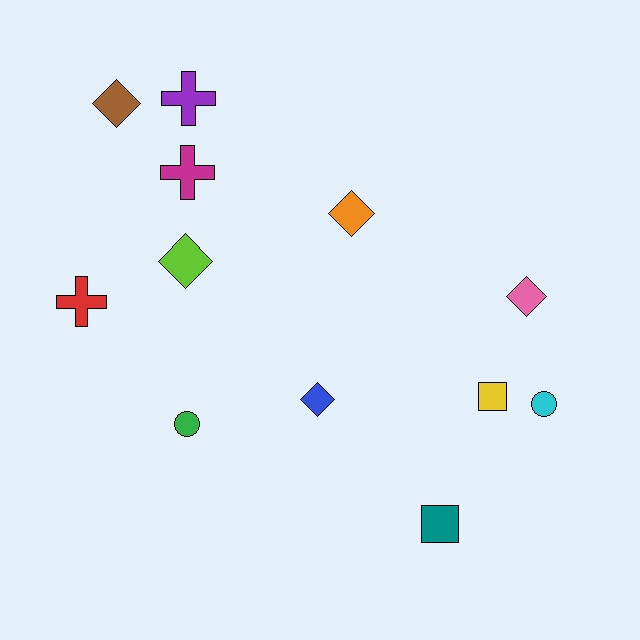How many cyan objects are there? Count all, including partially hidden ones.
There is 1 cyan object.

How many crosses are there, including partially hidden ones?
There are 3 crosses.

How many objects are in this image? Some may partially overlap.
There are 12 objects.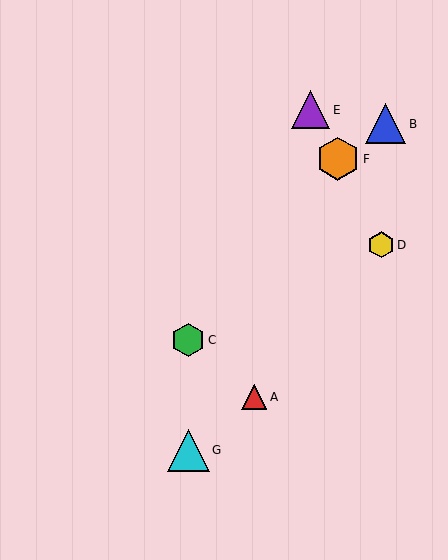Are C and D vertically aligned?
No, C is at x≈188 and D is at x≈381.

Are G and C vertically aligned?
Yes, both are at x≈188.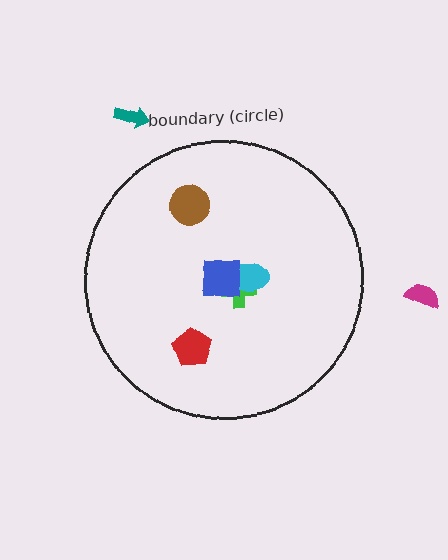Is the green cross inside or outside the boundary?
Inside.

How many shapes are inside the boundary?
5 inside, 2 outside.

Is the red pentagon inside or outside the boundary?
Inside.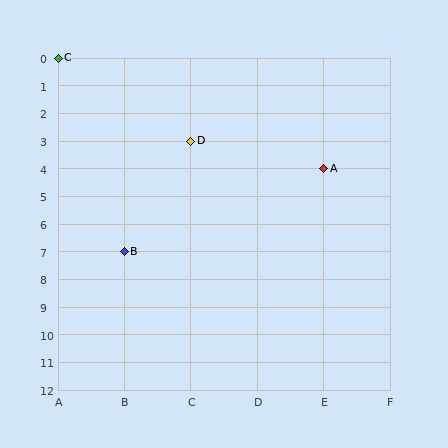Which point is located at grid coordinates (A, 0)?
Point C is at (A, 0).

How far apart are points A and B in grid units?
Points A and B are 3 columns and 3 rows apart (about 4.2 grid units diagonally).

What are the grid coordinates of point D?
Point D is at grid coordinates (C, 3).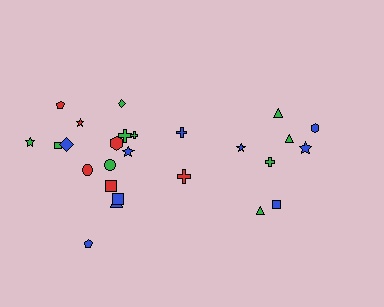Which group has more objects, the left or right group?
The left group.